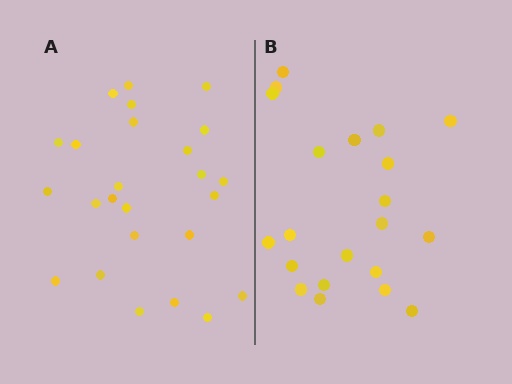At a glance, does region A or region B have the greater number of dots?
Region A (the left region) has more dots.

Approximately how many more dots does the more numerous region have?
Region A has about 4 more dots than region B.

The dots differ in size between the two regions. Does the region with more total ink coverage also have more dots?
No. Region B has more total ink coverage because its dots are larger, but region A actually contains more individual dots. Total area can be misleading — the number of items is what matters here.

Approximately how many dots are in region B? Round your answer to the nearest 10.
About 20 dots. (The exact count is 21, which rounds to 20.)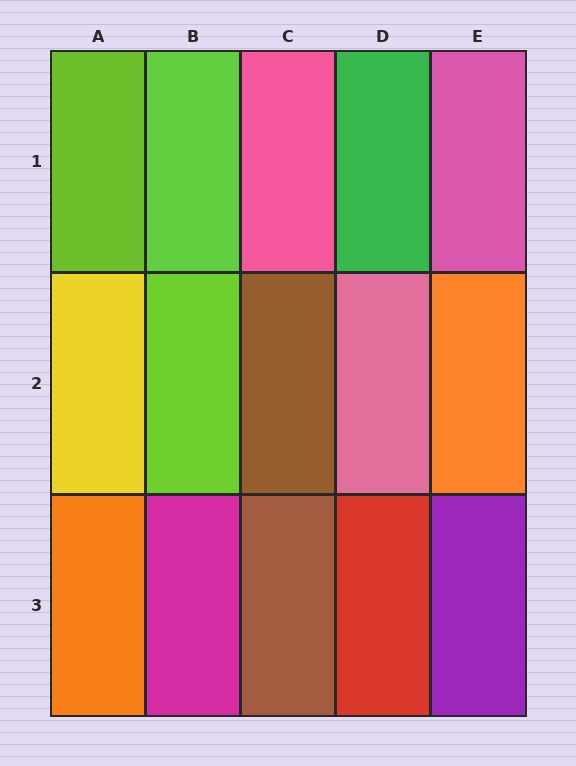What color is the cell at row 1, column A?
Lime.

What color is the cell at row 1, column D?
Green.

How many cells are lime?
3 cells are lime.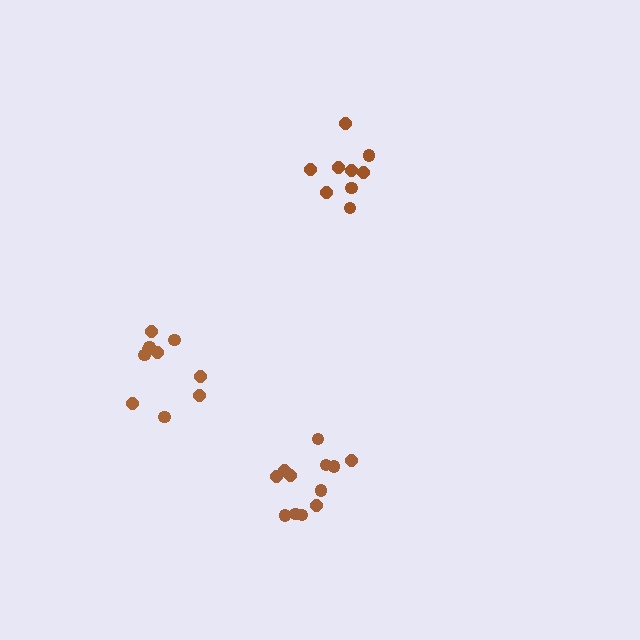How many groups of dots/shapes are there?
There are 3 groups.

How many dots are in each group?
Group 1: 10 dots, Group 2: 12 dots, Group 3: 9 dots (31 total).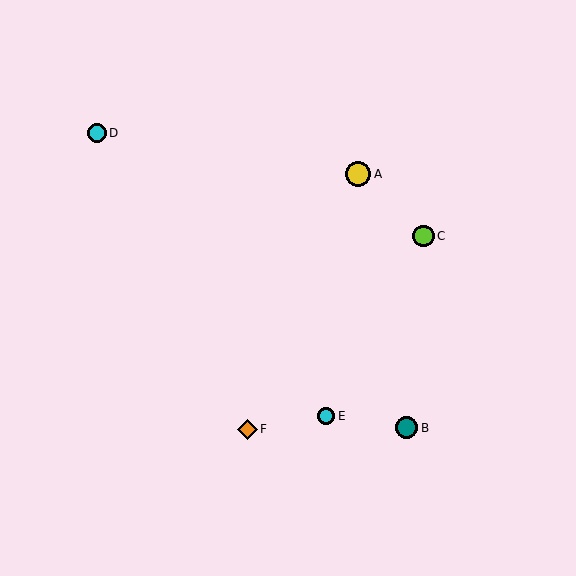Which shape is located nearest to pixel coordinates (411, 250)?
The lime circle (labeled C) at (423, 236) is nearest to that location.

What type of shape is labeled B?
Shape B is a teal circle.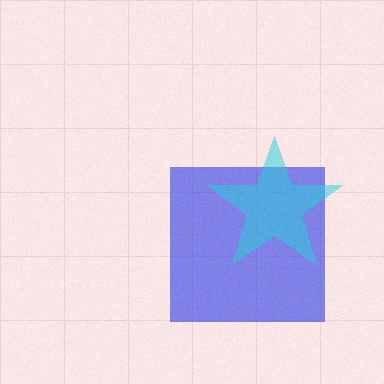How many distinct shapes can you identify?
There are 2 distinct shapes: a blue square, a cyan star.